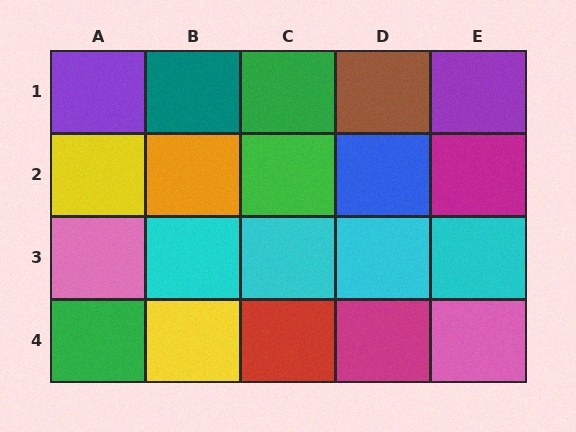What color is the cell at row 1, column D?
Brown.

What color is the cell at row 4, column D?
Magenta.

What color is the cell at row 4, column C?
Red.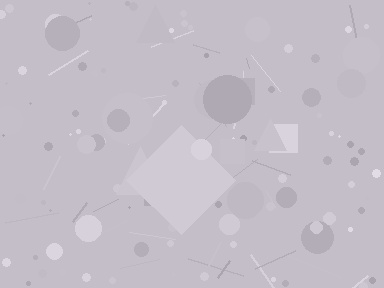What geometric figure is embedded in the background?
A diamond is embedded in the background.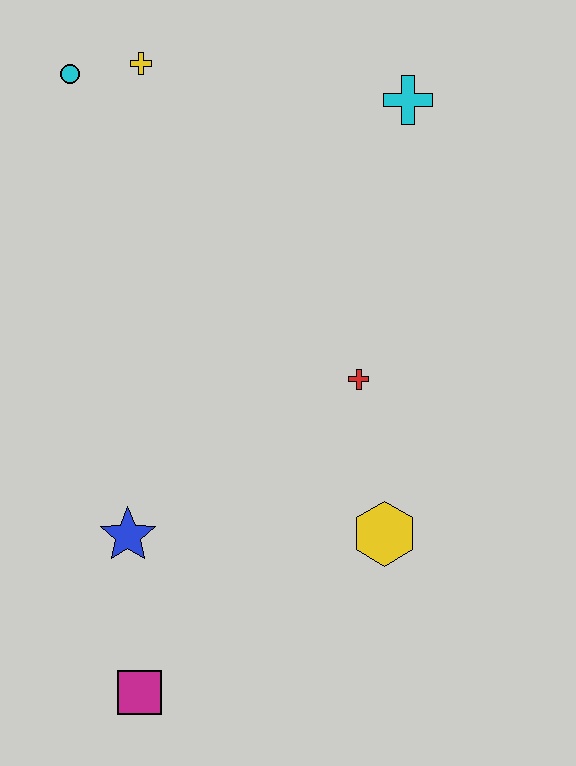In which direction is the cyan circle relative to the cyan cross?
The cyan circle is to the left of the cyan cross.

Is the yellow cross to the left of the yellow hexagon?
Yes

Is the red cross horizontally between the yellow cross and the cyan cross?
Yes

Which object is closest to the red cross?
The yellow hexagon is closest to the red cross.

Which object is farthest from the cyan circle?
The magenta square is farthest from the cyan circle.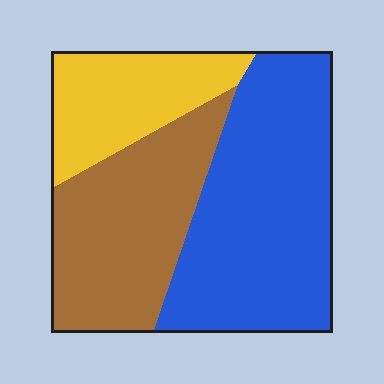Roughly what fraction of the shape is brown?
Brown takes up about one third (1/3) of the shape.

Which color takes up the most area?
Blue, at roughly 45%.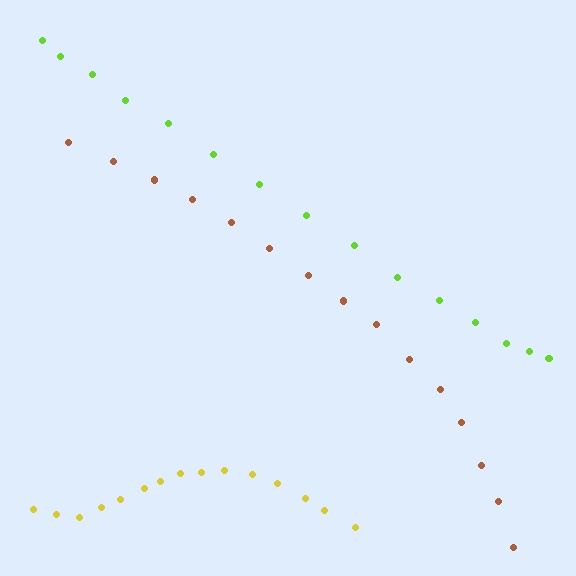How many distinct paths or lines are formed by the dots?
There are 3 distinct paths.